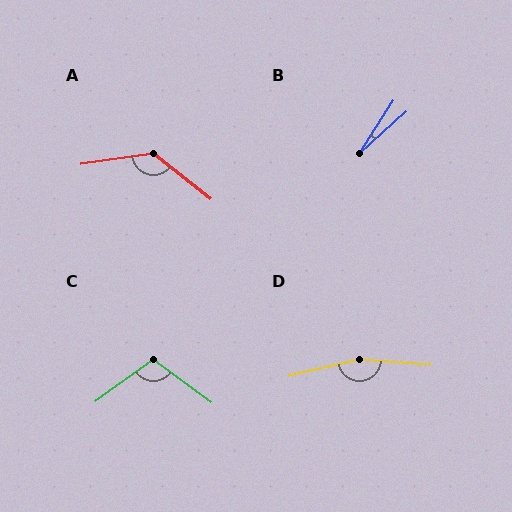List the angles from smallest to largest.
B (15°), C (107°), A (133°), D (162°).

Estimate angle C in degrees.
Approximately 107 degrees.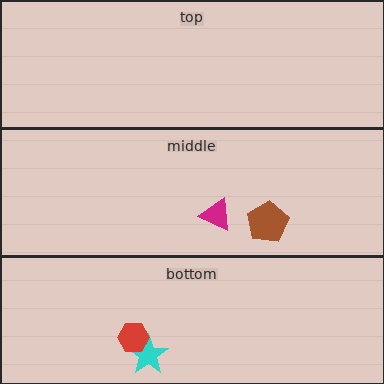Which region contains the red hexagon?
The bottom region.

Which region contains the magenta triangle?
The middle region.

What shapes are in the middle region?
The brown pentagon, the magenta triangle.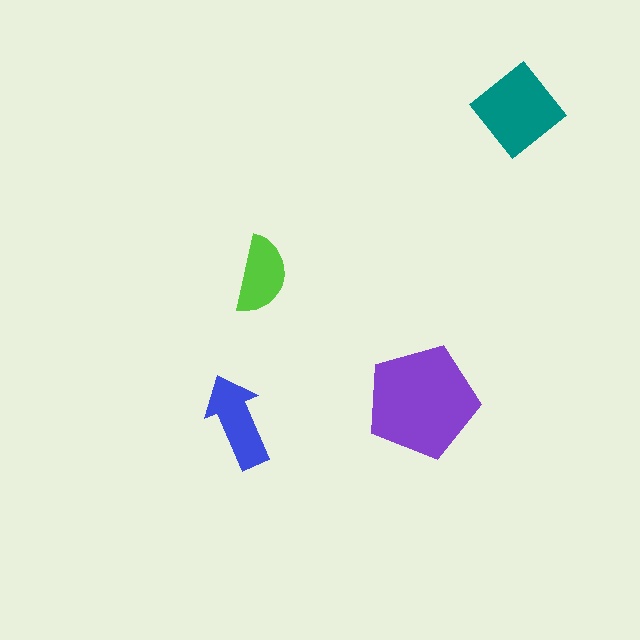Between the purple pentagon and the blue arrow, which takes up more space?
The purple pentagon.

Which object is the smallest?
The lime semicircle.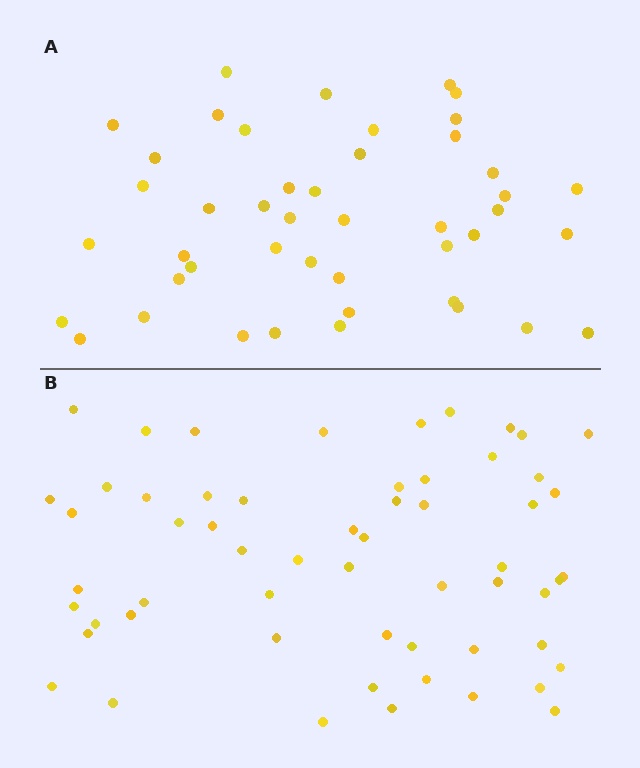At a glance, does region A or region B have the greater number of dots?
Region B (the bottom region) has more dots.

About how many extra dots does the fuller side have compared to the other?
Region B has approximately 15 more dots than region A.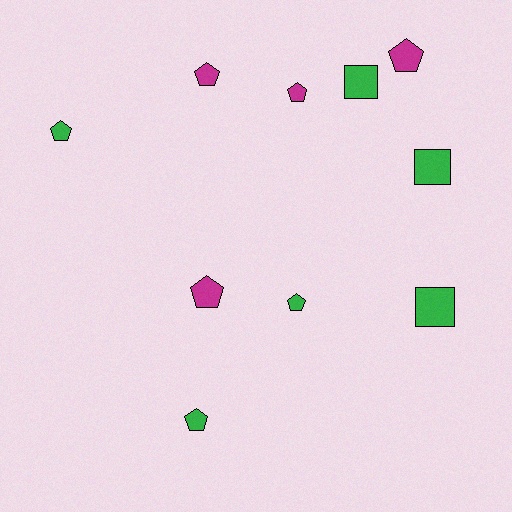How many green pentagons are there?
There are 3 green pentagons.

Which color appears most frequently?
Green, with 6 objects.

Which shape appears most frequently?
Pentagon, with 7 objects.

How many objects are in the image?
There are 10 objects.